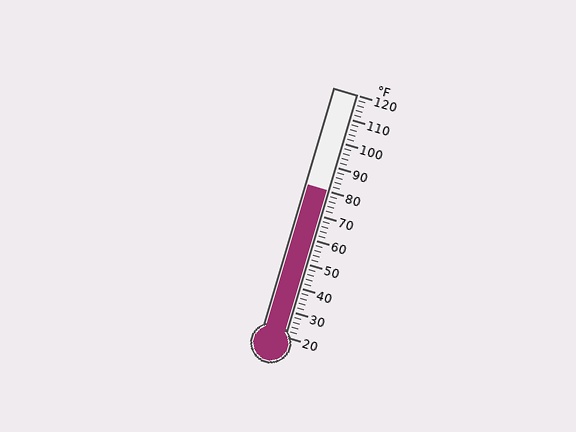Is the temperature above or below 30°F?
The temperature is above 30°F.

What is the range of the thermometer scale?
The thermometer scale ranges from 20°F to 120°F.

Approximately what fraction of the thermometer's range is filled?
The thermometer is filled to approximately 60% of its range.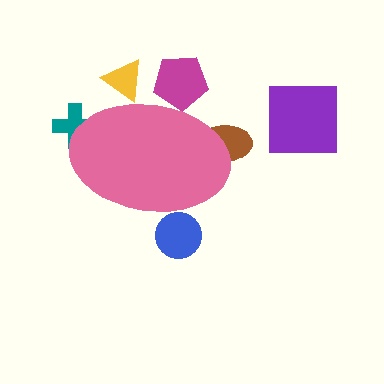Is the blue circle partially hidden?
Yes, the blue circle is partially hidden behind the pink ellipse.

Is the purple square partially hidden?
No, the purple square is fully visible.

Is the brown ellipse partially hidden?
Yes, the brown ellipse is partially hidden behind the pink ellipse.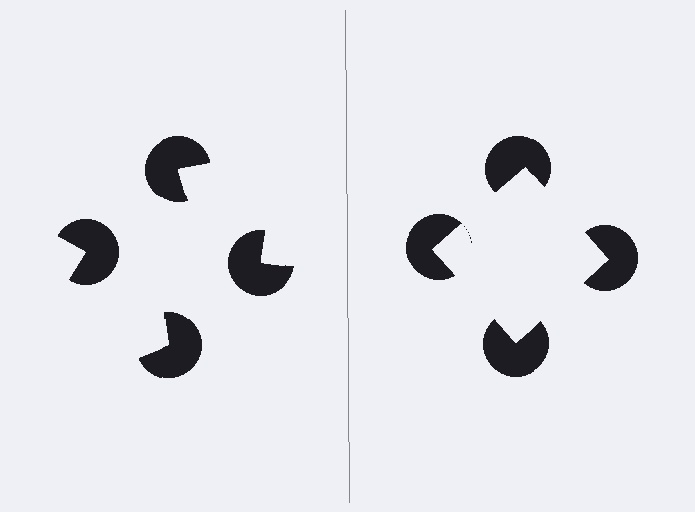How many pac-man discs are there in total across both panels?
8 — 4 on each side.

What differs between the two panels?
The pac-man discs are positioned identically on both sides; only the wedge orientations differ. On the right they align to a square; on the left they are misaligned.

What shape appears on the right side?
An illusory square.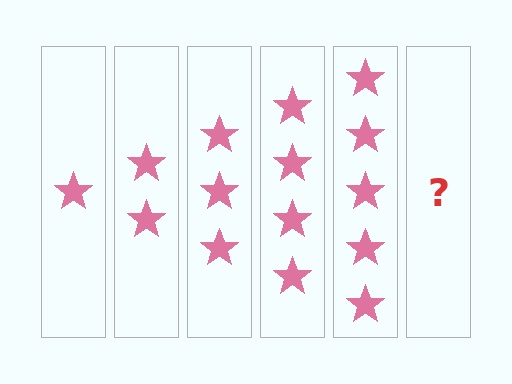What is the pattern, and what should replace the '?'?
The pattern is that each step adds one more star. The '?' should be 6 stars.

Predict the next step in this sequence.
The next step is 6 stars.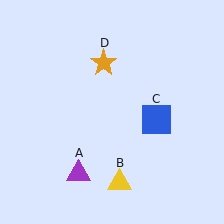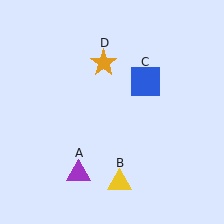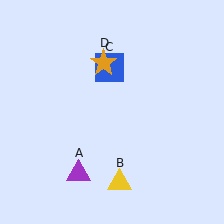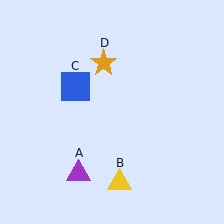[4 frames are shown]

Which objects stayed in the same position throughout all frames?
Purple triangle (object A) and yellow triangle (object B) and orange star (object D) remained stationary.